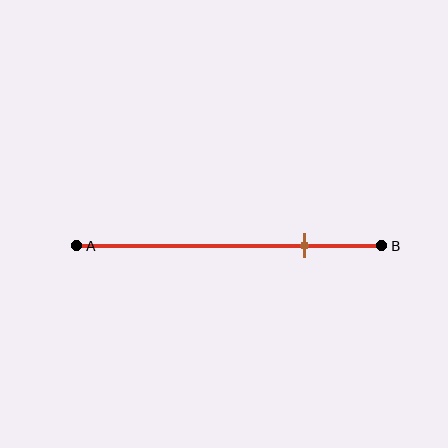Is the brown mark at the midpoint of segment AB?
No, the mark is at about 75% from A, not at the 50% midpoint.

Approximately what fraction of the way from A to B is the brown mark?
The brown mark is approximately 75% of the way from A to B.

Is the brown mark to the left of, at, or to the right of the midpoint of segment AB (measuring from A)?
The brown mark is to the right of the midpoint of segment AB.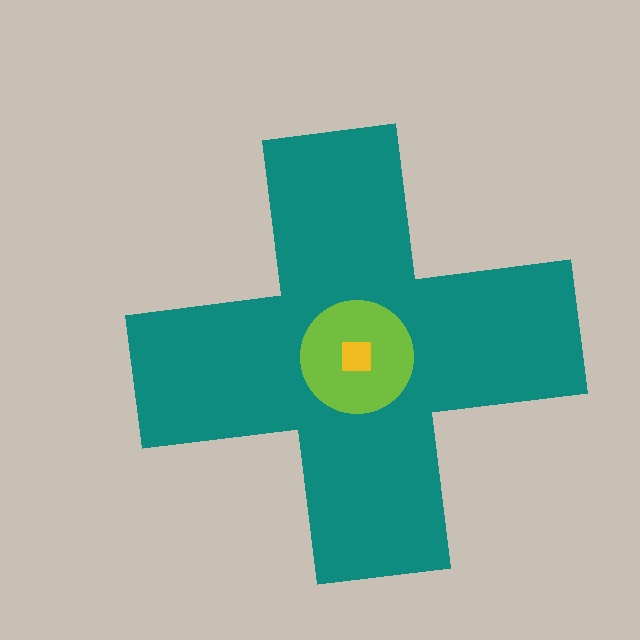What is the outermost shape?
The teal cross.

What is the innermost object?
The yellow square.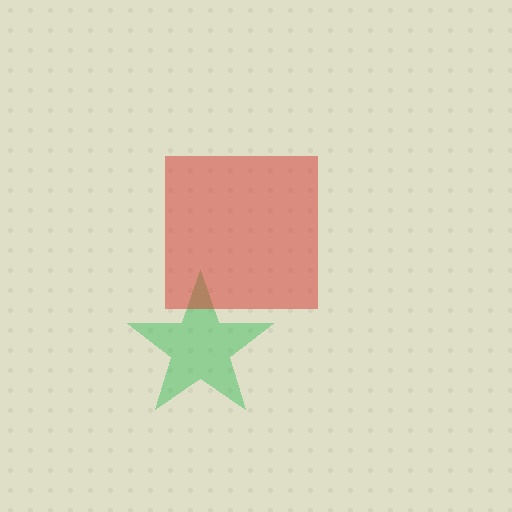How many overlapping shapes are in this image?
There are 2 overlapping shapes in the image.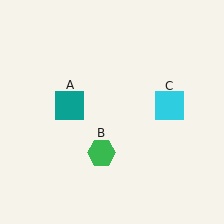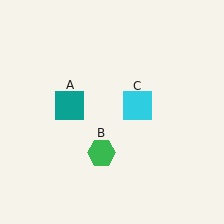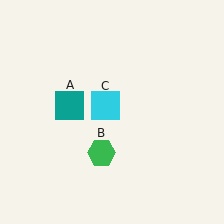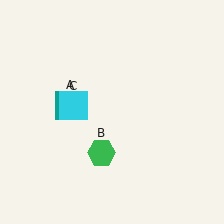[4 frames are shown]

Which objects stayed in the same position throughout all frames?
Teal square (object A) and green hexagon (object B) remained stationary.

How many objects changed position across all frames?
1 object changed position: cyan square (object C).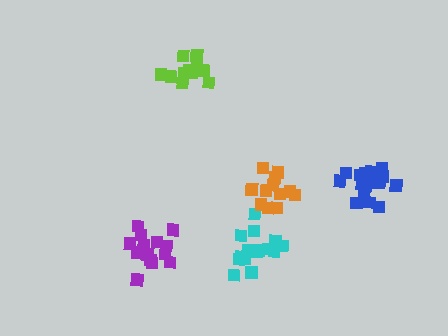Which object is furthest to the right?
The blue cluster is rightmost.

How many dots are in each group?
Group 1: 16 dots, Group 2: 13 dots, Group 3: 13 dots, Group 4: 16 dots, Group 5: 19 dots (77 total).